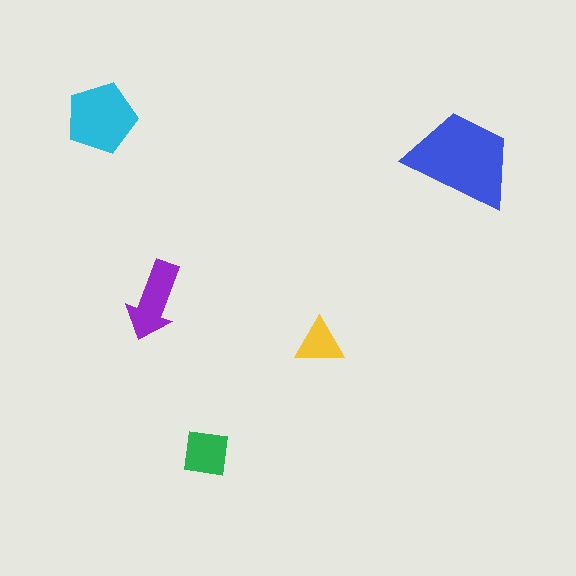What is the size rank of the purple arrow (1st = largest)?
3rd.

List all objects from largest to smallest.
The blue trapezoid, the cyan pentagon, the purple arrow, the green square, the yellow triangle.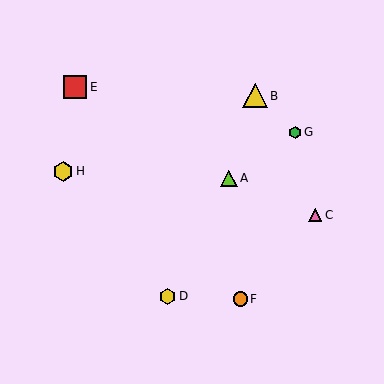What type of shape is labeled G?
Shape G is a green hexagon.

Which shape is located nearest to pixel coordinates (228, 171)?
The lime triangle (labeled A) at (229, 179) is nearest to that location.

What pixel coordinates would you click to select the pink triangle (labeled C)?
Click at (315, 215) to select the pink triangle C.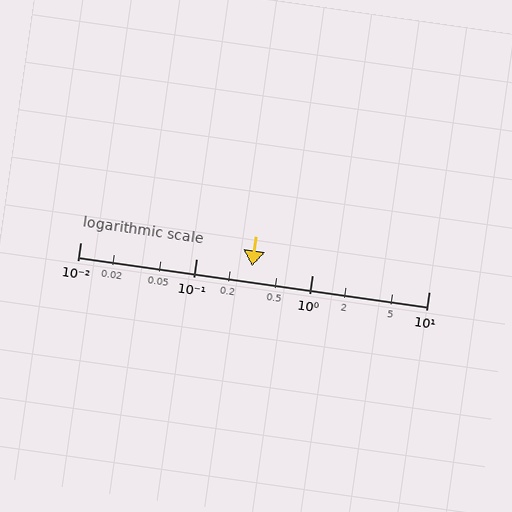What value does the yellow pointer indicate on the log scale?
The pointer indicates approximately 0.3.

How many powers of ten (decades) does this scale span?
The scale spans 3 decades, from 0.01 to 10.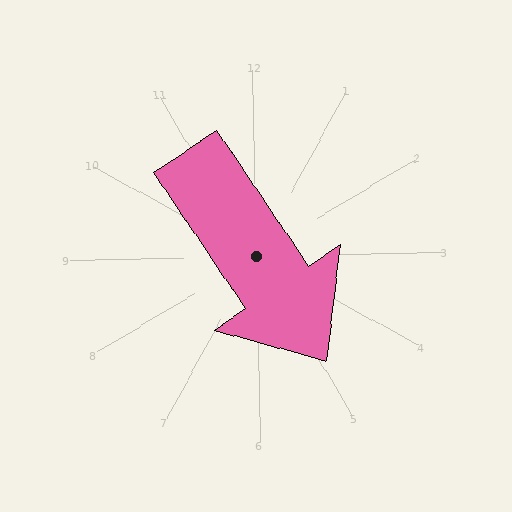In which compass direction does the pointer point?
Southeast.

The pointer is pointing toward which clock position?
Roughly 5 o'clock.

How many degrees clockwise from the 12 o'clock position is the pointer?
Approximately 147 degrees.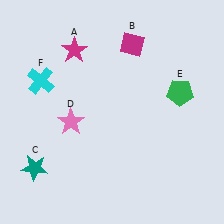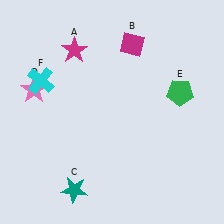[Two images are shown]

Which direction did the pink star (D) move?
The pink star (D) moved left.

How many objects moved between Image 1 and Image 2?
2 objects moved between the two images.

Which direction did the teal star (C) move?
The teal star (C) moved right.